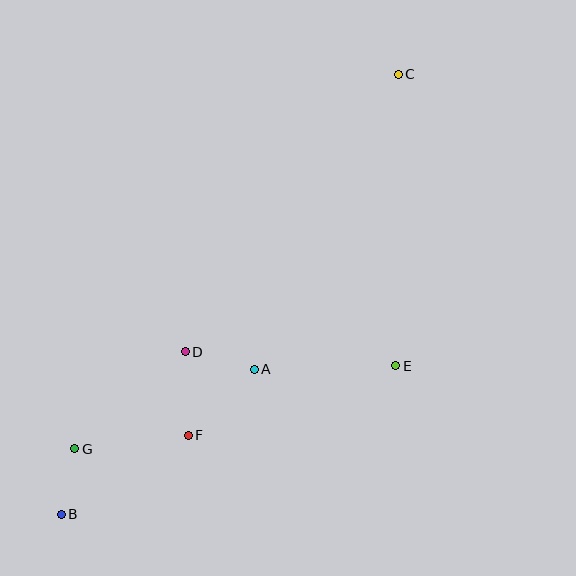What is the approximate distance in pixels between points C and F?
The distance between C and F is approximately 418 pixels.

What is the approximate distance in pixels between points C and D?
The distance between C and D is approximately 350 pixels.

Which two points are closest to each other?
Points B and G are closest to each other.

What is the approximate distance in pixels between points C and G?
The distance between C and G is approximately 495 pixels.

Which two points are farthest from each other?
Points B and C are farthest from each other.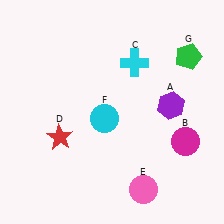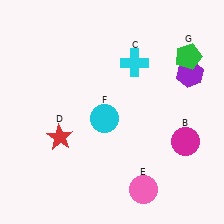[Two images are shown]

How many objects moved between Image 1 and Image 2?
1 object moved between the two images.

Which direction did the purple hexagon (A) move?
The purple hexagon (A) moved up.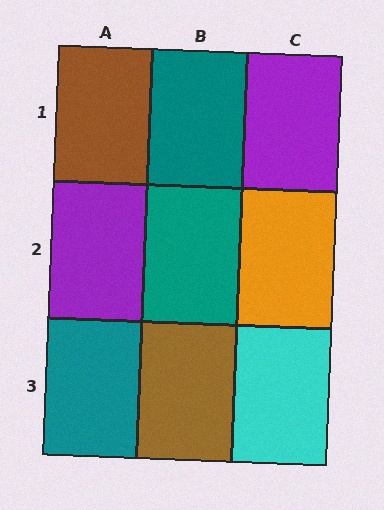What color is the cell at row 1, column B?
Teal.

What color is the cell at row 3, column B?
Brown.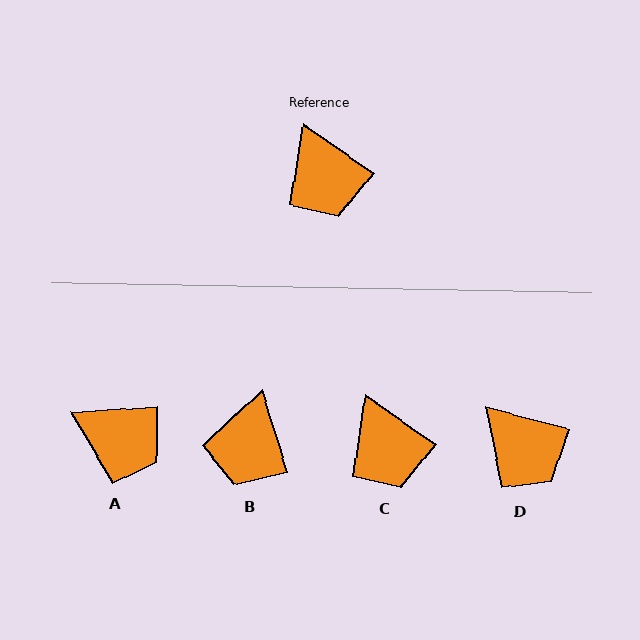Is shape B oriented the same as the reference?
No, it is off by about 38 degrees.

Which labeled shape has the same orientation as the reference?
C.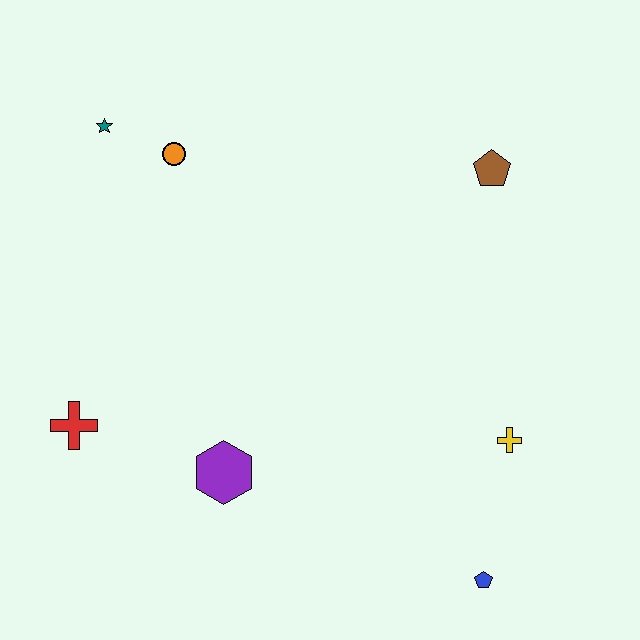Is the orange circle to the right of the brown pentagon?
No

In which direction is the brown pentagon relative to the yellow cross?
The brown pentagon is above the yellow cross.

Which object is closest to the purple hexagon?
The red cross is closest to the purple hexagon.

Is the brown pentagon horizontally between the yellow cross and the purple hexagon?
Yes